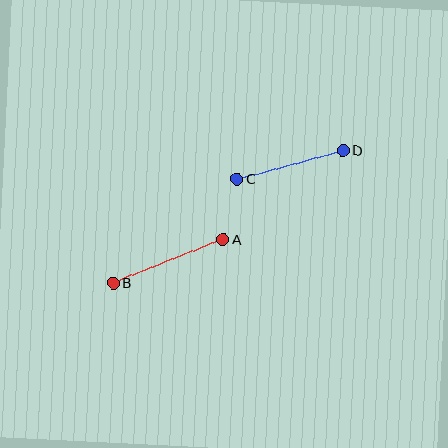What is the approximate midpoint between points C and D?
The midpoint is at approximately (290, 164) pixels.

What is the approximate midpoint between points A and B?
The midpoint is at approximately (168, 261) pixels.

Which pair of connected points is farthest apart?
Points A and B are farthest apart.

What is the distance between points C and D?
The distance is approximately 110 pixels.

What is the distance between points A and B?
The distance is approximately 118 pixels.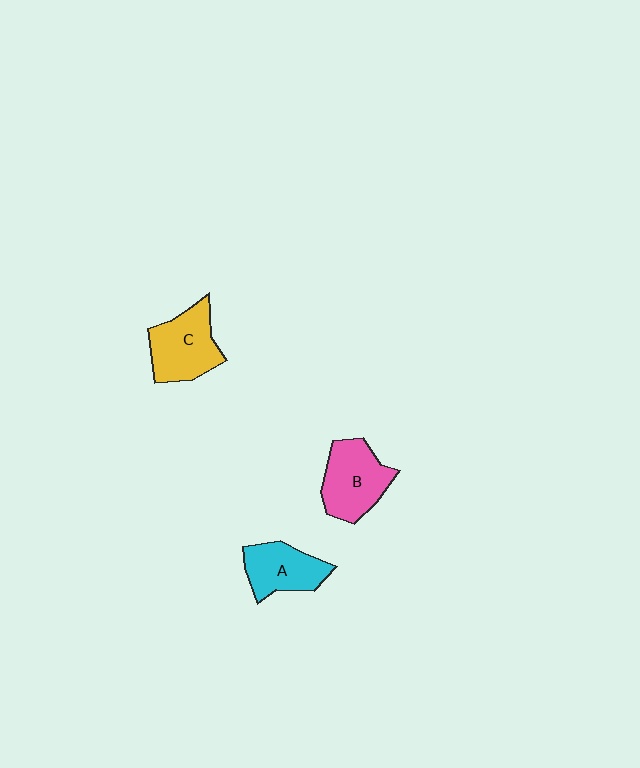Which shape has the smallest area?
Shape A (cyan).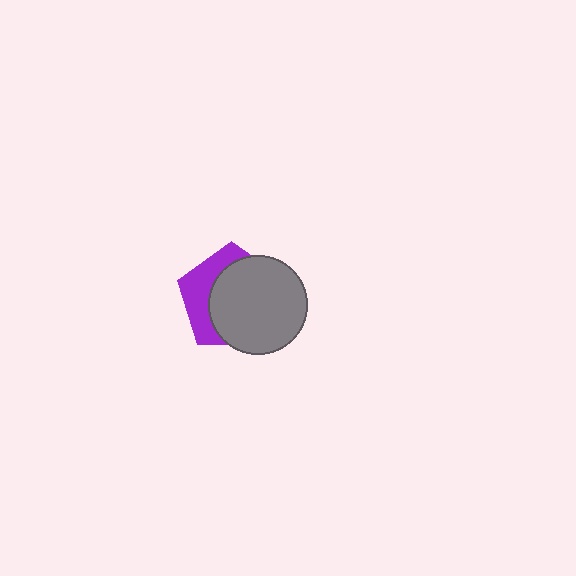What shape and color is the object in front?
The object in front is a gray circle.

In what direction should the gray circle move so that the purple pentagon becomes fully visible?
The gray circle should move toward the lower-right. That is the shortest direction to clear the overlap and leave the purple pentagon fully visible.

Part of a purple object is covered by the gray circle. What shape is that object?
It is a pentagon.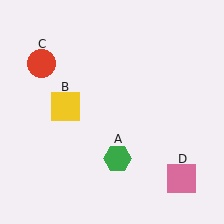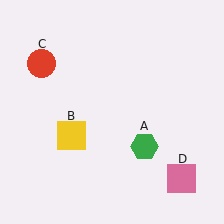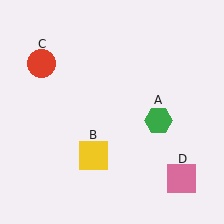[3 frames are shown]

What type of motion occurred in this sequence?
The green hexagon (object A), yellow square (object B) rotated counterclockwise around the center of the scene.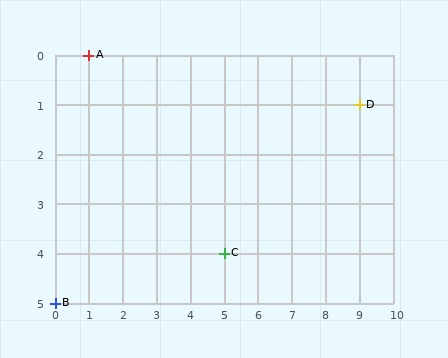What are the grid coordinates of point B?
Point B is at grid coordinates (0, 5).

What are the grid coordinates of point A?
Point A is at grid coordinates (1, 0).